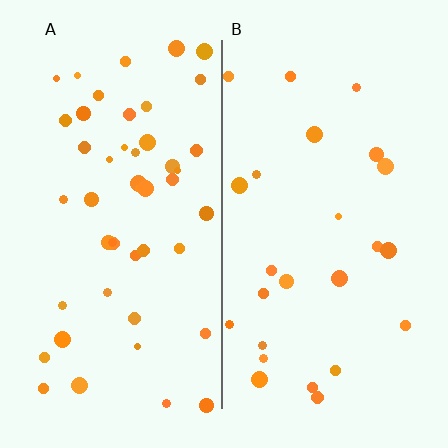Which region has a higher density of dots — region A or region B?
A (the left).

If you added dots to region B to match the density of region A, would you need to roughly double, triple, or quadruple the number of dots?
Approximately double.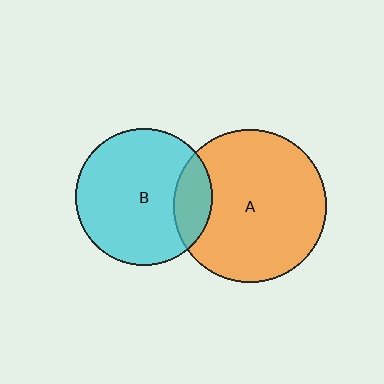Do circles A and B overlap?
Yes.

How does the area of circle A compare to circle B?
Approximately 1.2 times.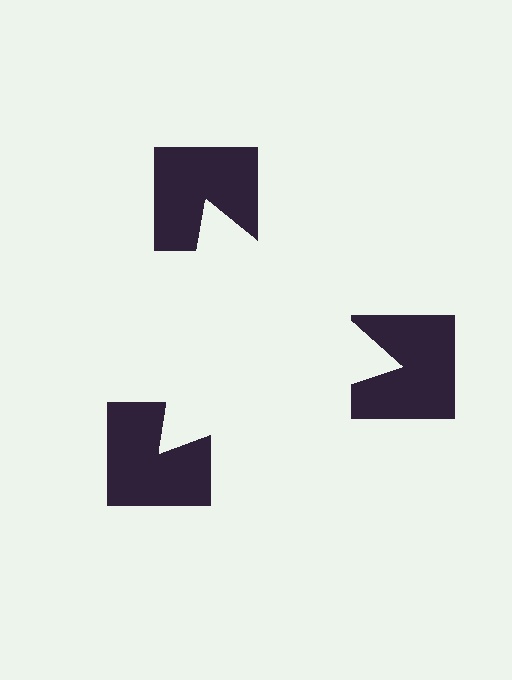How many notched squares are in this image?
There are 3 — one at each vertex of the illusory triangle.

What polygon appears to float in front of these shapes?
An illusory triangle — its edges are inferred from the aligned wedge cuts in the notched squares, not physically drawn.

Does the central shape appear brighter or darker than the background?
It typically appears slightly brighter than the background, even though no actual brightness change is drawn.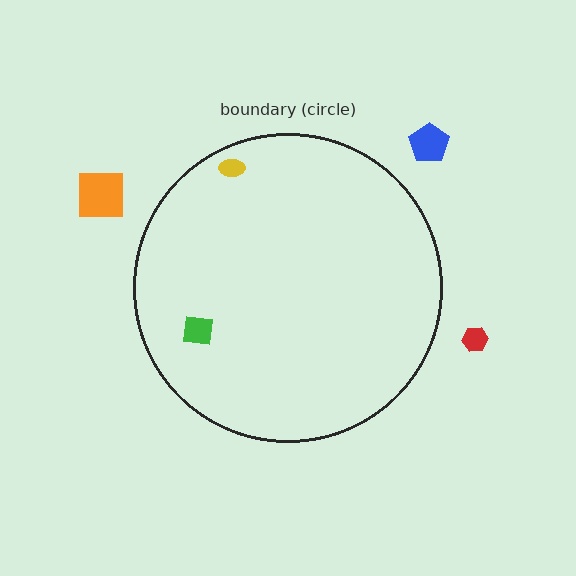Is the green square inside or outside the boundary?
Inside.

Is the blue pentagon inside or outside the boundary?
Outside.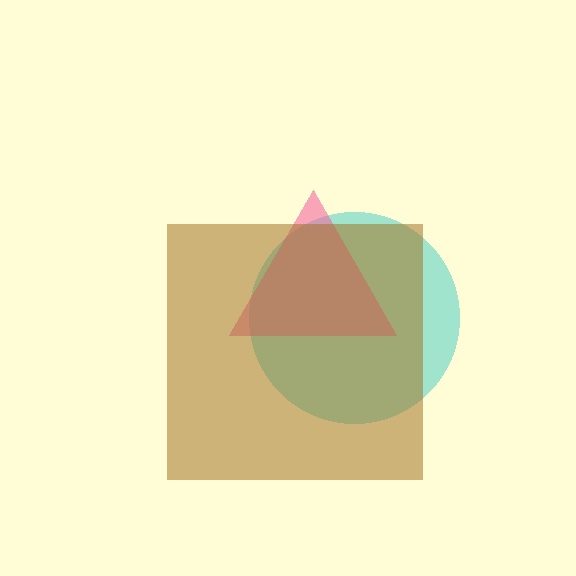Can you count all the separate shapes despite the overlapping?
Yes, there are 3 separate shapes.